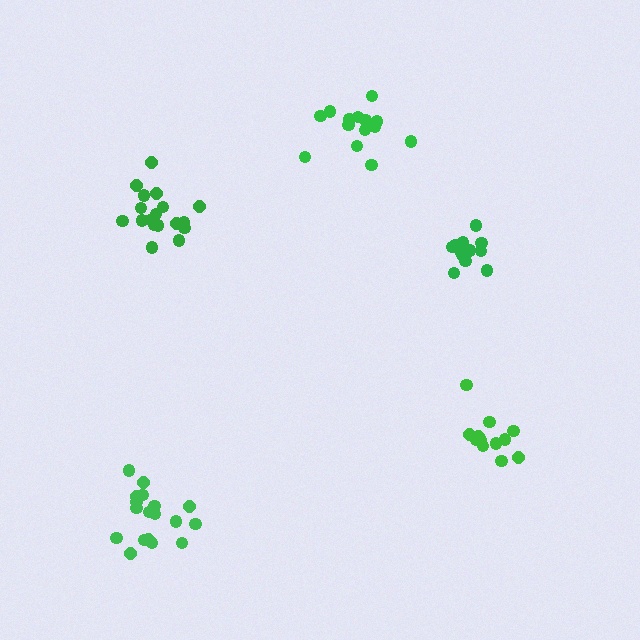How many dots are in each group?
Group 1: 18 dots, Group 2: 12 dots, Group 3: 12 dots, Group 4: 18 dots, Group 5: 14 dots (74 total).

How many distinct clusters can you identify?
There are 5 distinct clusters.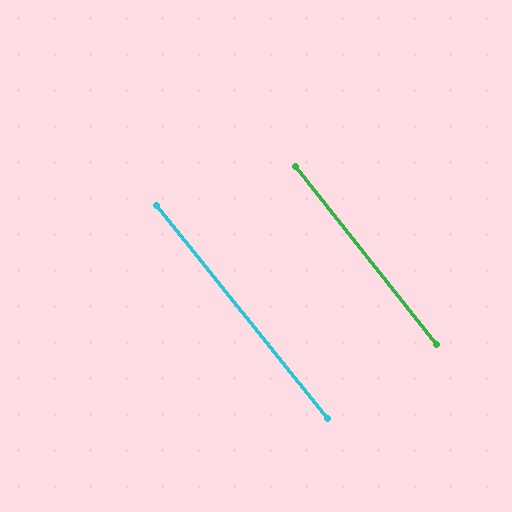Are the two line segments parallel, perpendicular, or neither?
Parallel — their directions differ by only 0.2°.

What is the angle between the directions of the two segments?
Approximately 0 degrees.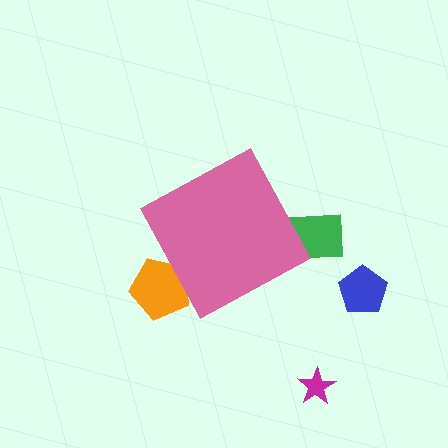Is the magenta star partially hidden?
No, the magenta star is fully visible.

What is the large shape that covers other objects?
A pink diamond.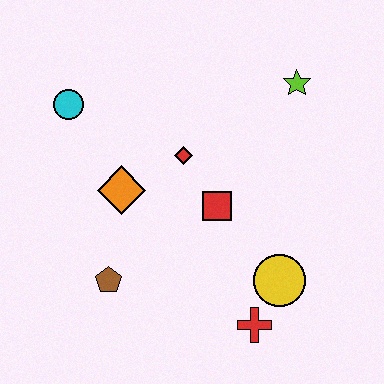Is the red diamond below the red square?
No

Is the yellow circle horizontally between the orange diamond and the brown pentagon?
No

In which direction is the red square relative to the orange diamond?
The red square is to the right of the orange diamond.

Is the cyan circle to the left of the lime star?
Yes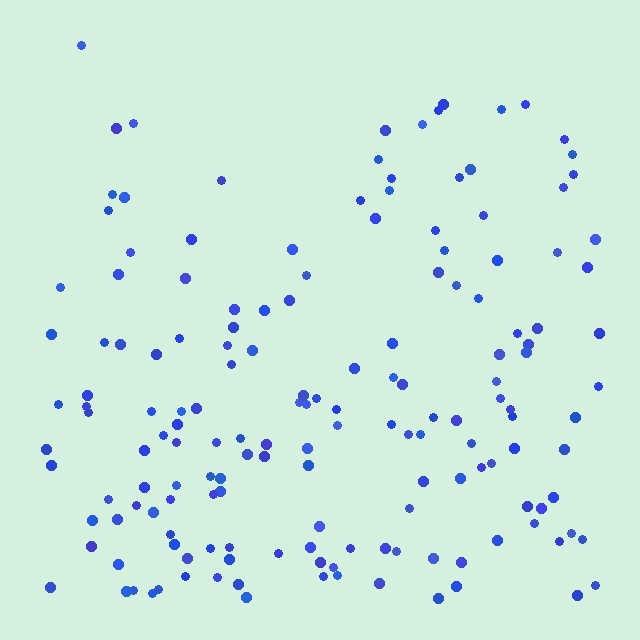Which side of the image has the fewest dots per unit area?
The top.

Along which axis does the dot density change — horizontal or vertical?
Vertical.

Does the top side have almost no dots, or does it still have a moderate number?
Still a moderate number, just noticeably fewer than the bottom.